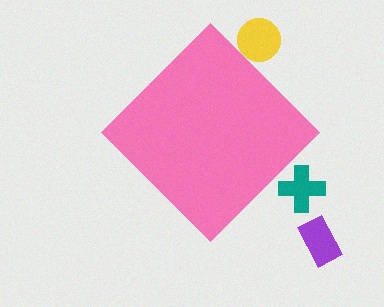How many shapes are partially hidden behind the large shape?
2 shapes are partially hidden.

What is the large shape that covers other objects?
A pink diamond.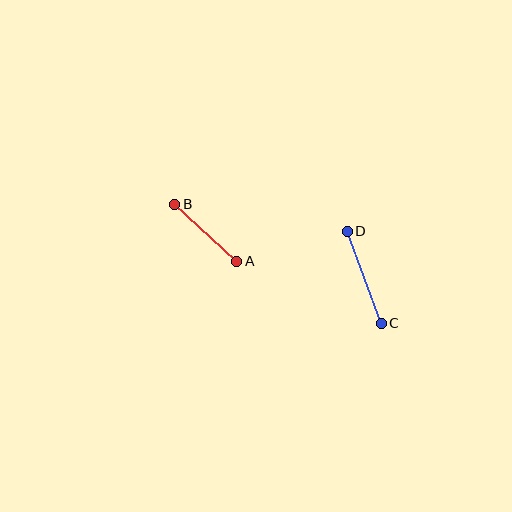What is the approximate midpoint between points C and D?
The midpoint is at approximately (364, 277) pixels.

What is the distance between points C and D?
The distance is approximately 98 pixels.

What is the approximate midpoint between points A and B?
The midpoint is at approximately (206, 233) pixels.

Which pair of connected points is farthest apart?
Points C and D are farthest apart.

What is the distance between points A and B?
The distance is approximately 84 pixels.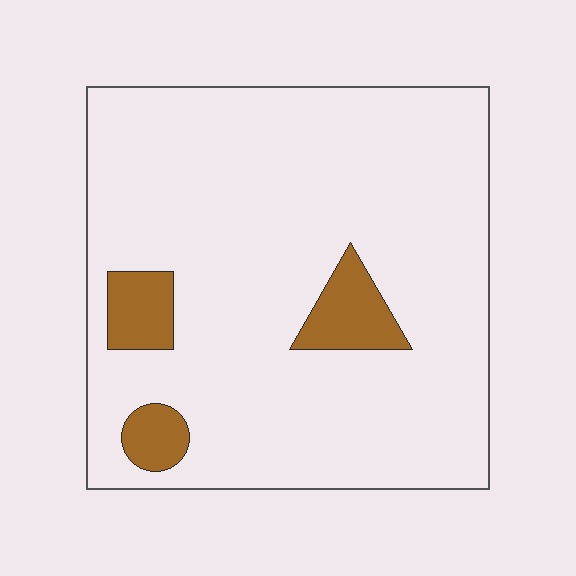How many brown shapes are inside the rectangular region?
3.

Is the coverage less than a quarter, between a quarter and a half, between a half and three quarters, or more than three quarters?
Less than a quarter.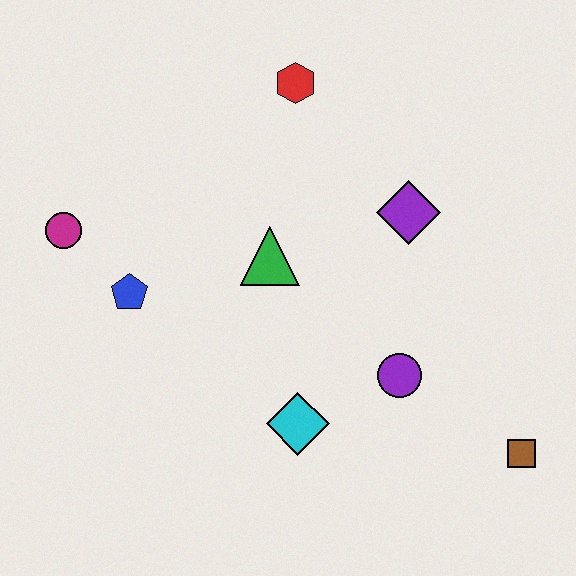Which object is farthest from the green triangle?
The brown square is farthest from the green triangle.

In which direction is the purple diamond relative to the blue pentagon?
The purple diamond is to the right of the blue pentagon.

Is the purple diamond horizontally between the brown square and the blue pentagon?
Yes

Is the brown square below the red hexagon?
Yes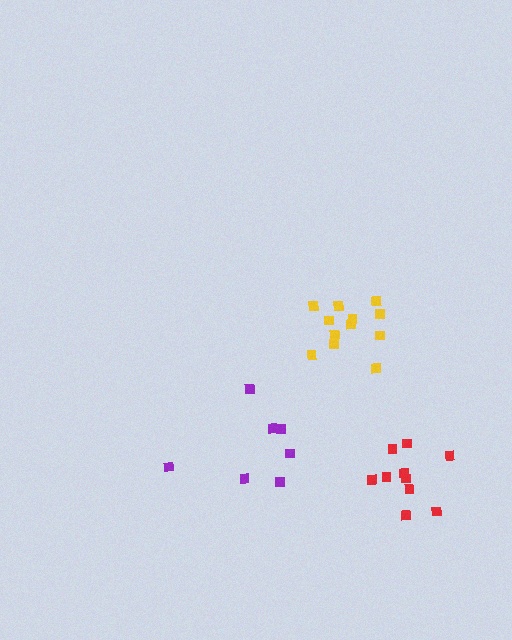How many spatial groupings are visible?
There are 3 spatial groupings.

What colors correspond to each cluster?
The clusters are colored: yellow, purple, red.